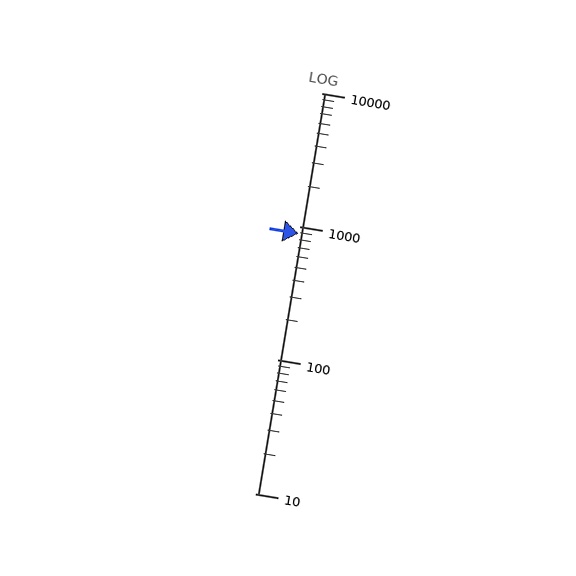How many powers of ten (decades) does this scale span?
The scale spans 3 decades, from 10 to 10000.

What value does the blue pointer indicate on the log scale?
The pointer indicates approximately 880.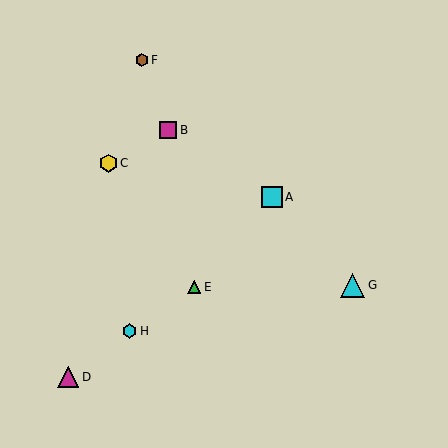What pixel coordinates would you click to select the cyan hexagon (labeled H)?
Click at (129, 331) to select the cyan hexagon H.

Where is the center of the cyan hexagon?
The center of the cyan hexagon is at (129, 331).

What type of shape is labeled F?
Shape F is a brown hexagon.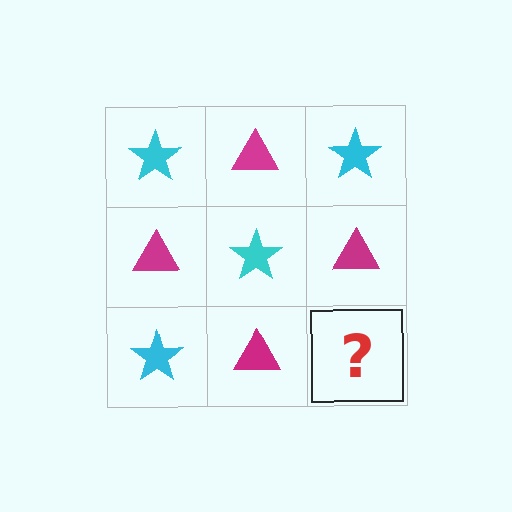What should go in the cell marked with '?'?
The missing cell should contain a cyan star.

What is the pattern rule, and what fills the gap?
The rule is that it alternates cyan star and magenta triangle in a checkerboard pattern. The gap should be filled with a cyan star.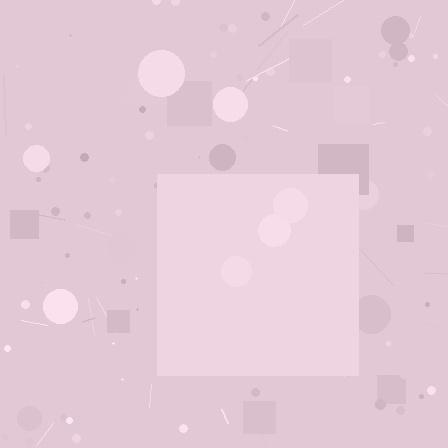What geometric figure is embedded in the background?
A square is embedded in the background.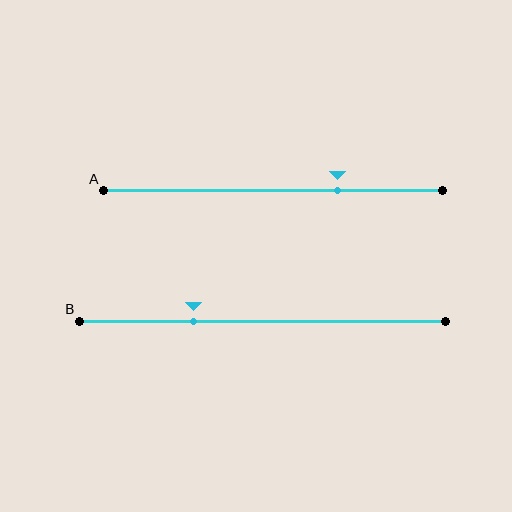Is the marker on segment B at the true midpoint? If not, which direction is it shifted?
No, the marker on segment B is shifted to the left by about 19% of the segment length.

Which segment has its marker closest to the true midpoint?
Segment B has its marker closest to the true midpoint.